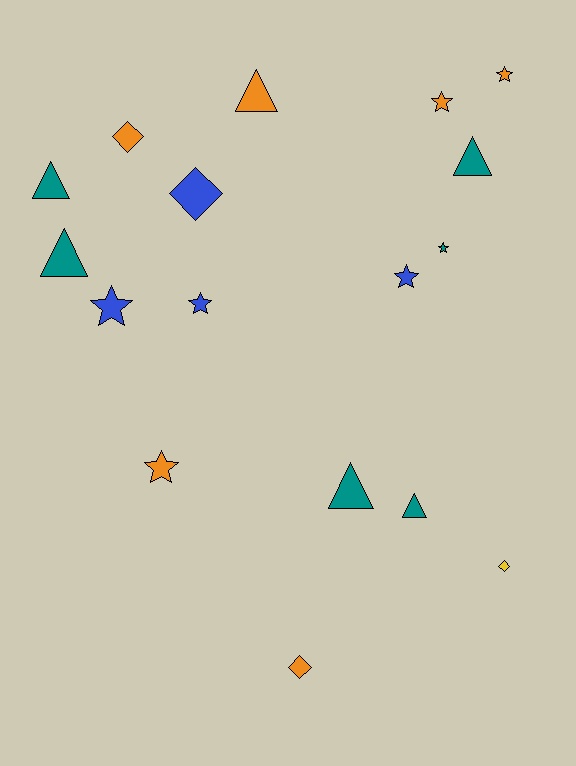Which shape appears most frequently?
Star, with 7 objects.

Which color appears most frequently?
Orange, with 6 objects.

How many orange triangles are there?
There is 1 orange triangle.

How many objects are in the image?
There are 17 objects.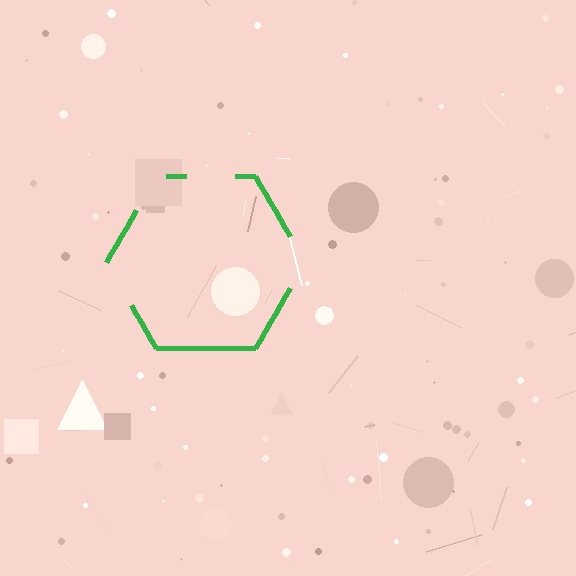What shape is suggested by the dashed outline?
The dashed outline suggests a hexagon.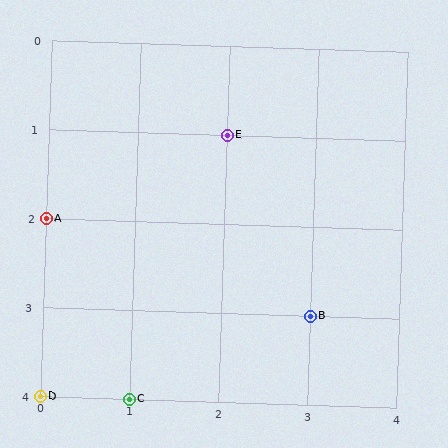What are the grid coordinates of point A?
Point A is at grid coordinates (0, 2).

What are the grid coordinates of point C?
Point C is at grid coordinates (1, 4).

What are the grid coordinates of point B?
Point B is at grid coordinates (3, 3).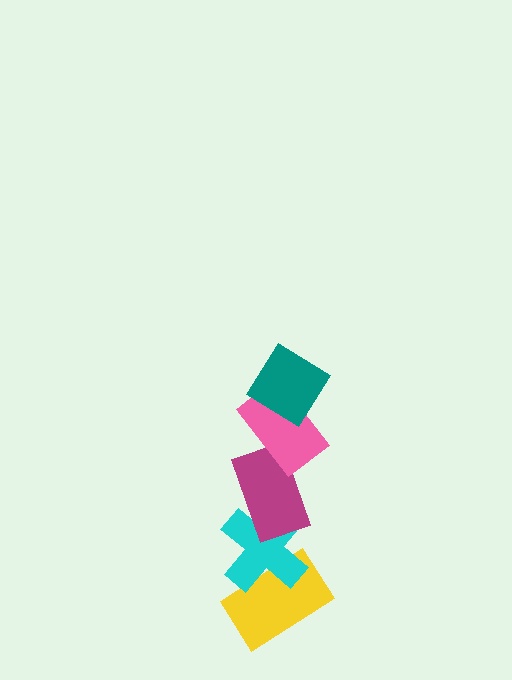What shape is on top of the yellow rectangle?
The cyan cross is on top of the yellow rectangle.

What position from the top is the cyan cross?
The cyan cross is 4th from the top.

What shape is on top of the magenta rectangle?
The pink rectangle is on top of the magenta rectangle.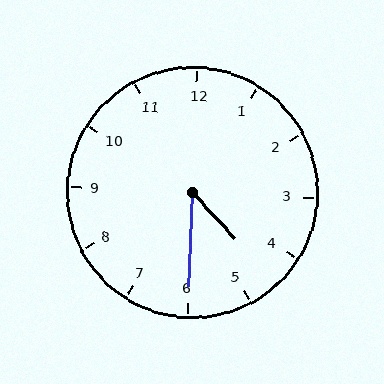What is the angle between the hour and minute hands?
Approximately 45 degrees.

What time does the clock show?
4:30.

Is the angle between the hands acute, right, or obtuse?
It is acute.